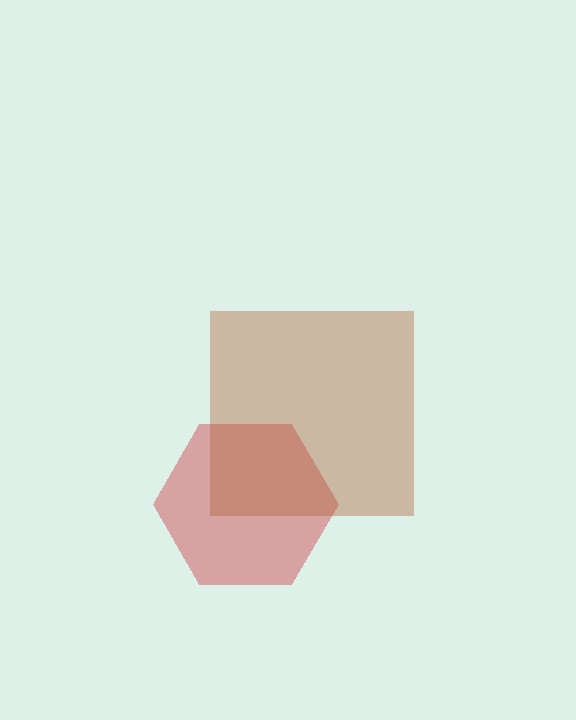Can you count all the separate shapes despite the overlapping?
Yes, there are 2 separate shapes.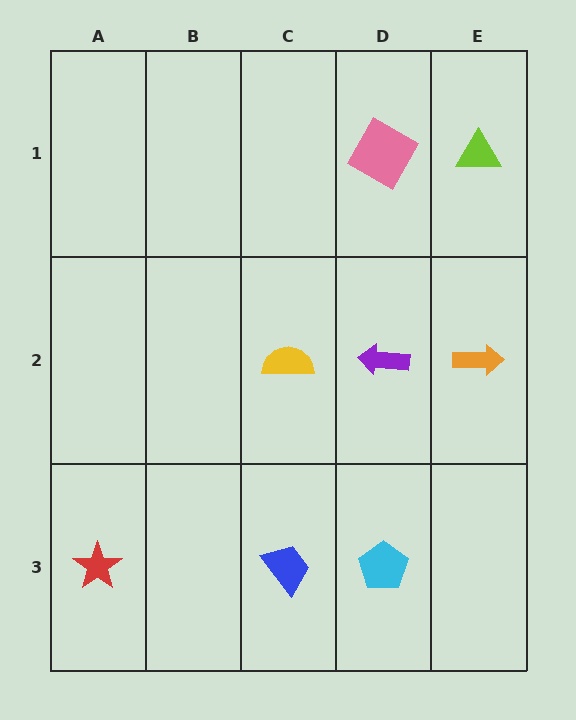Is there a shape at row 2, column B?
No, that cell is empty.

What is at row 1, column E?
A lime triangle.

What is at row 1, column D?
A pink square.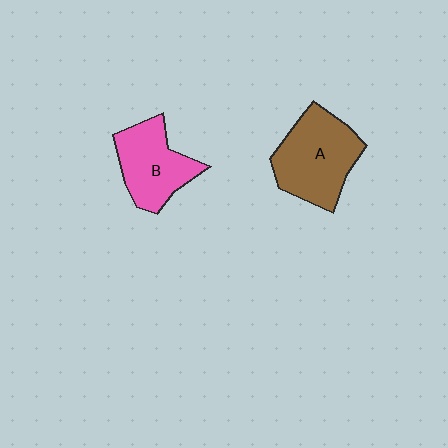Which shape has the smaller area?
Shape B (pink).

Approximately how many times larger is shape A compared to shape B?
Approximately 1.2 times.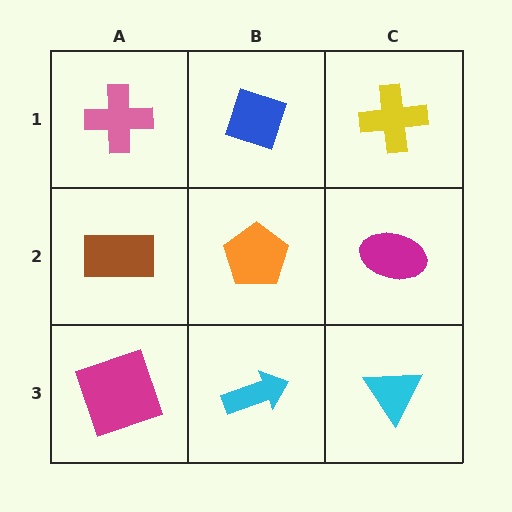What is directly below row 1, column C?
A magenta ellipse.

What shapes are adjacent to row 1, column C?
A magenta ellipse (row 2, column C), a blue diamond (row 1, column B).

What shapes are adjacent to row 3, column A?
A brown rectangle (row 2, column A), a cyan arrow (row 3, column B).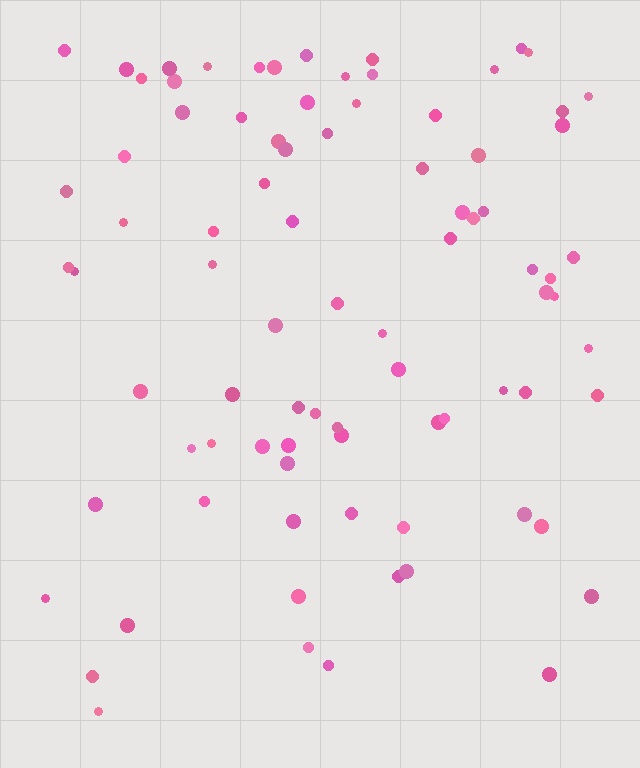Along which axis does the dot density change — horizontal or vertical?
Vertical.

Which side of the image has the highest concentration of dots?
The top.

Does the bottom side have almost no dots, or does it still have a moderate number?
Still a moderate number, just noticeably fewer than the top.